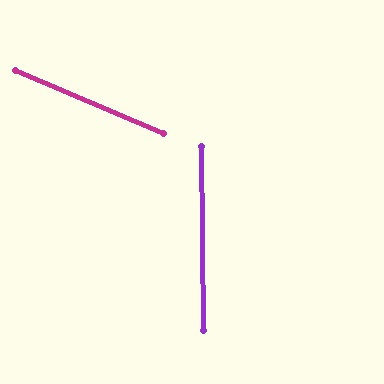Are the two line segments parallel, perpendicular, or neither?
Neither parallel nor perpendicular — they differ by about 66°.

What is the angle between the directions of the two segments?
Approximately 66 degrees.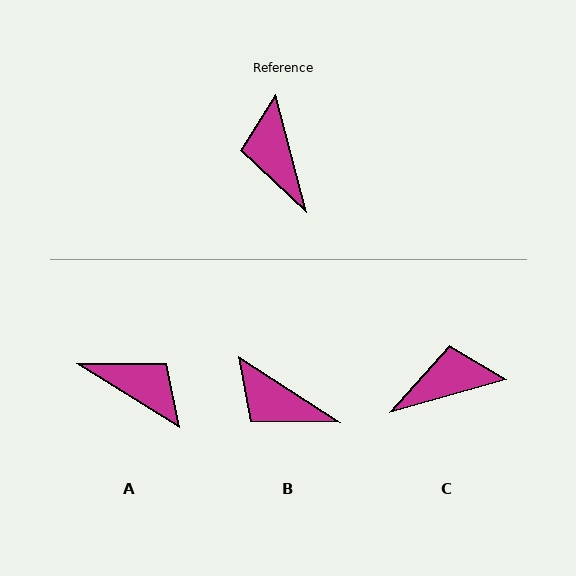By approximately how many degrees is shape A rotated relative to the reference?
Approximately 137 degrees clockwise.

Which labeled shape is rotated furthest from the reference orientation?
A, about 137 degrees away.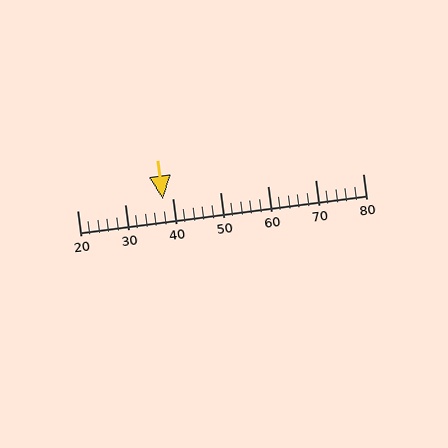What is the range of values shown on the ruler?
The ruler shows values from 20 to 80.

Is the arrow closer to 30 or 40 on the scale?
The arrow is closer to 40.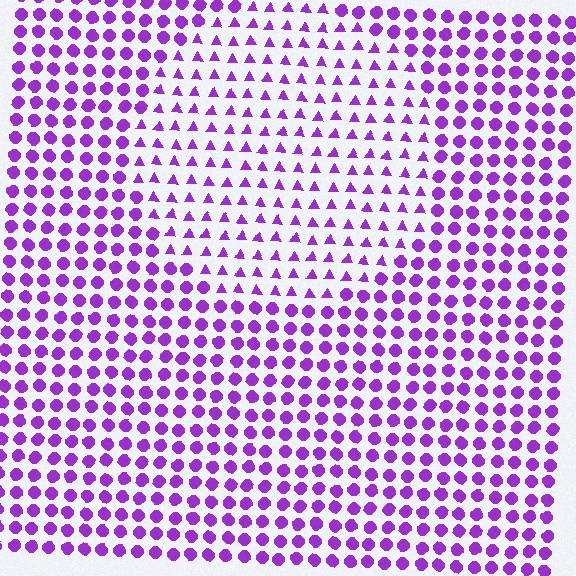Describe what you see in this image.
The image is filled with small purple elements arranged in a uniform grid. A circle-shaped region contains triangles, while the surrounding area contains circles. The boundary is defined purely by the change in element shape.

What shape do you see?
I see a circle.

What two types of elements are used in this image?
The image uses triangles inside the circle region and circles outside it.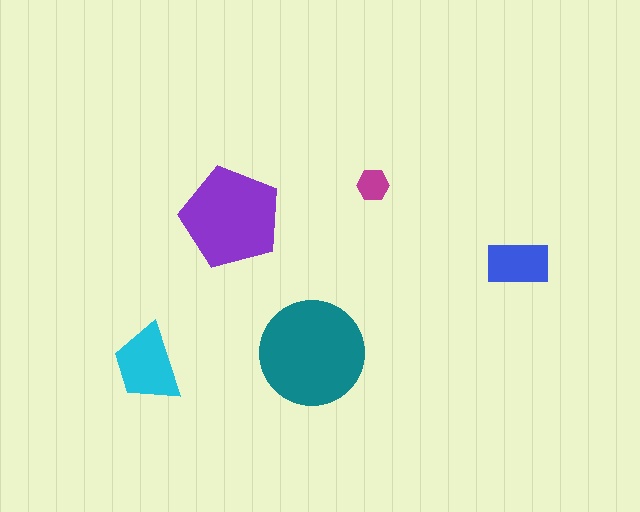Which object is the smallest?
The magenta hexagon.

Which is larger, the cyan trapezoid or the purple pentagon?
The purple pentagon.